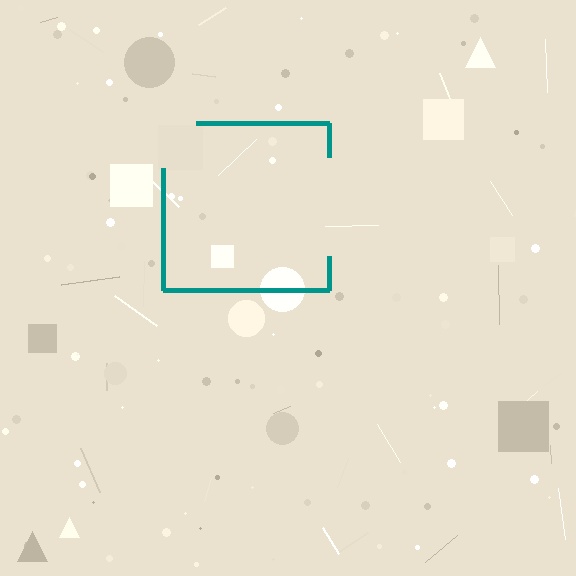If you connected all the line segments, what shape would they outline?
They would outline a square.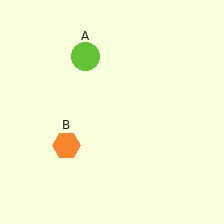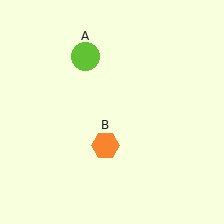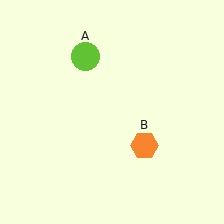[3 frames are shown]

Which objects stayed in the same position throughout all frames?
Lime circle (object A) remained stationary.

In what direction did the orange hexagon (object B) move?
The orange hexagon (object B) moved right.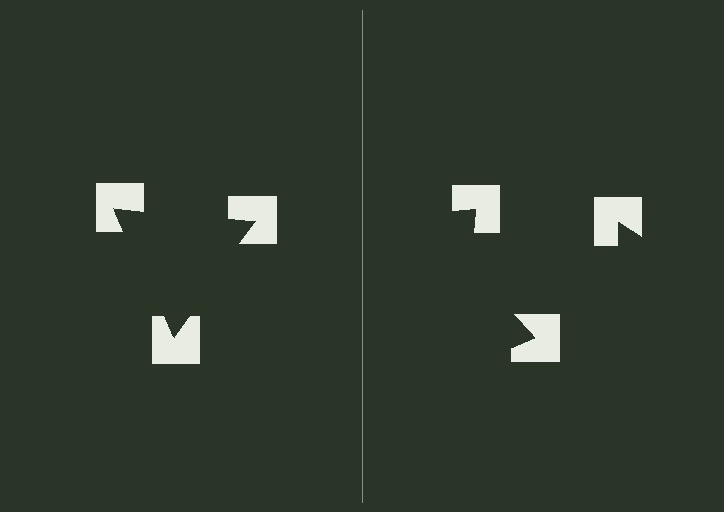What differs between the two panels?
The notched squares are positioned identically on both sides; only the wedge orientations differ. On the left they align to a triangle; on the right they are misaligned.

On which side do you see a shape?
An illusory triangle appears on the left side. On the right side the wedge cuts are rotated, so no coherent shape forms.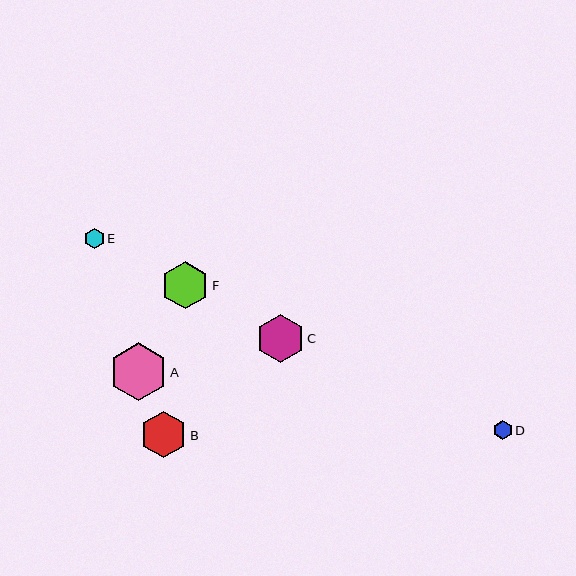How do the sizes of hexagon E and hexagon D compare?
Hexagon E and hexagon D are approximately the same size.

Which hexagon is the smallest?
Hexagon D is the smallest with a size of approximately 19 pixels.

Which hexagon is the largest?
Hexagon A is the largest with a size of approximately 58 pixels.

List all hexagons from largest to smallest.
From largest to smallest: A, C, F, B, E, D.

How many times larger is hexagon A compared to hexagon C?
Hexagon A is approximately 1.2 times the size of hexagon C.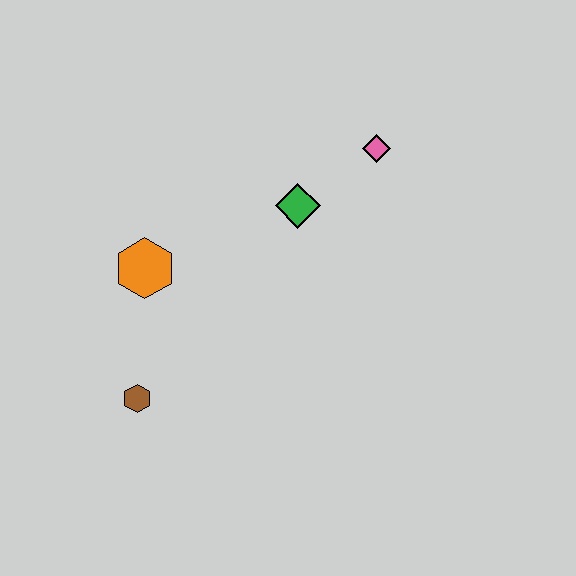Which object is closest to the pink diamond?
The green diamond is closest to the pink diamond.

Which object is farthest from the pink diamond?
The brown hexagon is farthest from the pink diamond.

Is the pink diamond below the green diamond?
No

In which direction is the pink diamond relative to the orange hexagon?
The pink diamond is to the right of the orange hexagon.